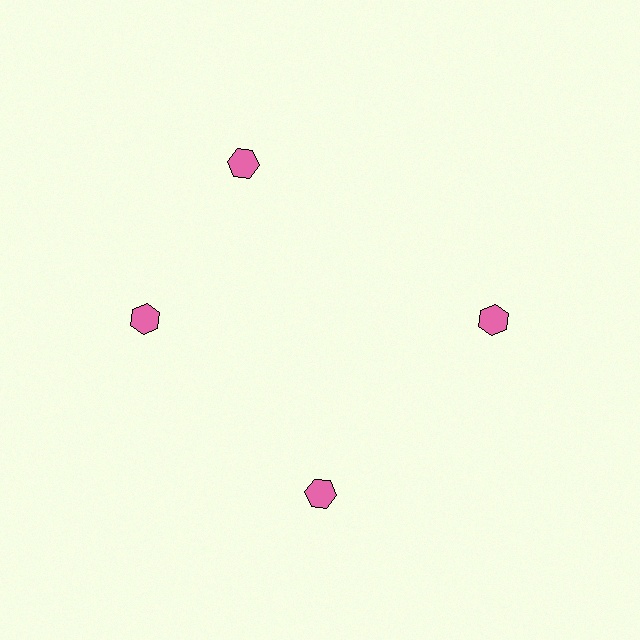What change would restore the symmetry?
The symmetry would be restored by rotating it back into even spacing with its neighbors so that all 4 hexagons sit at equal angles and equal distance from the center.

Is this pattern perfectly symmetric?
No. The 4 pink hexagons are arranged in a ring, but one element near the 12 o'clock position is rotated out of alignment along the ring, breaking the 4-fold rotational symmetry.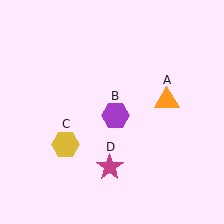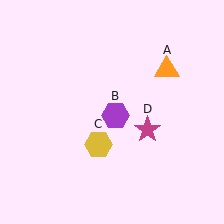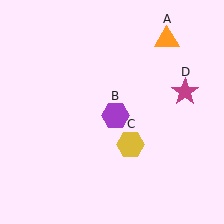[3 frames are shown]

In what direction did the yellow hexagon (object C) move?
The yellow hexagon (object C) moved right.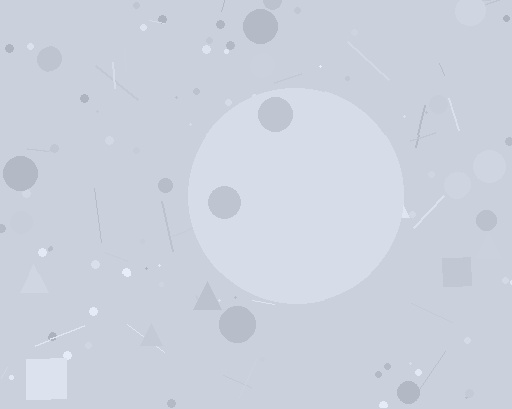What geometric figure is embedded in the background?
A circle is embedded in the background.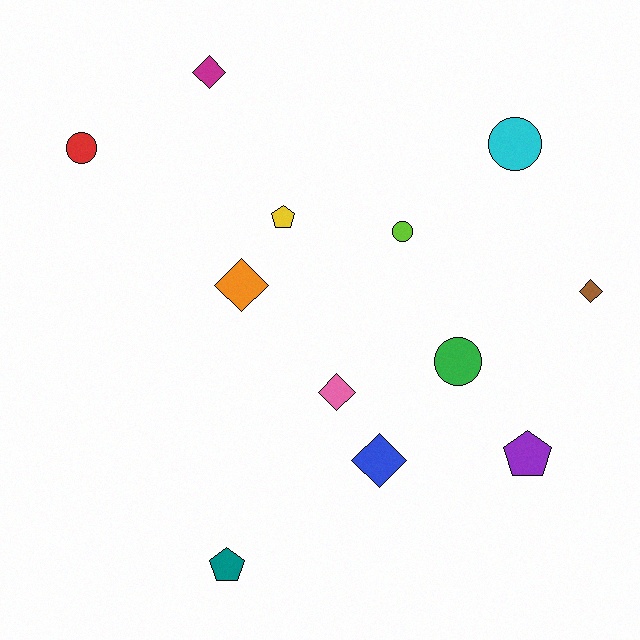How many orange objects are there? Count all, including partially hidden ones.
There is 1 orange object.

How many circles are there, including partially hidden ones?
There are 4 circles.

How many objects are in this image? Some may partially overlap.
There are 12 objects.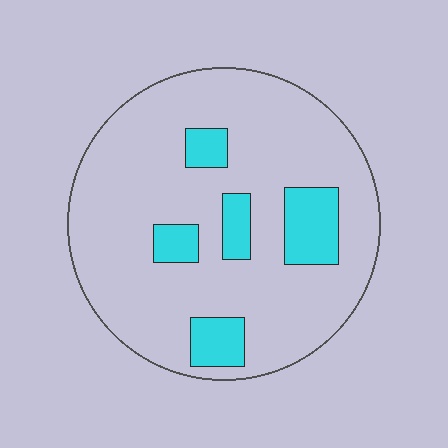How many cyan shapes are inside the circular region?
5.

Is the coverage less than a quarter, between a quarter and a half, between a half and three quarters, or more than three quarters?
Less than a quarter.